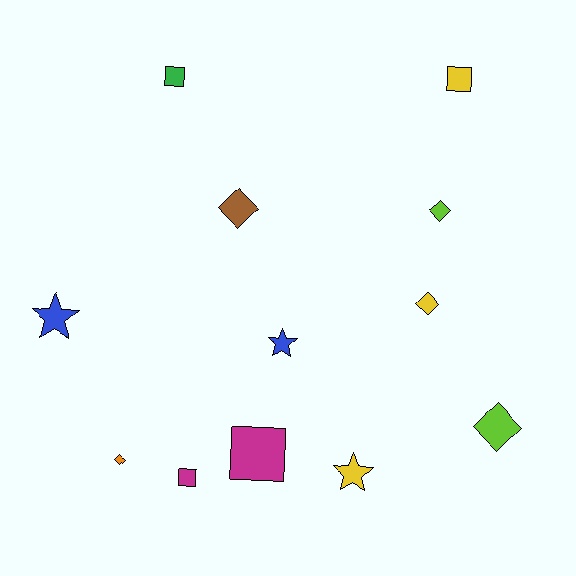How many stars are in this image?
There are 3 stars.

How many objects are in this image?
There are 12 objects.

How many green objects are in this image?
There is 1 green object.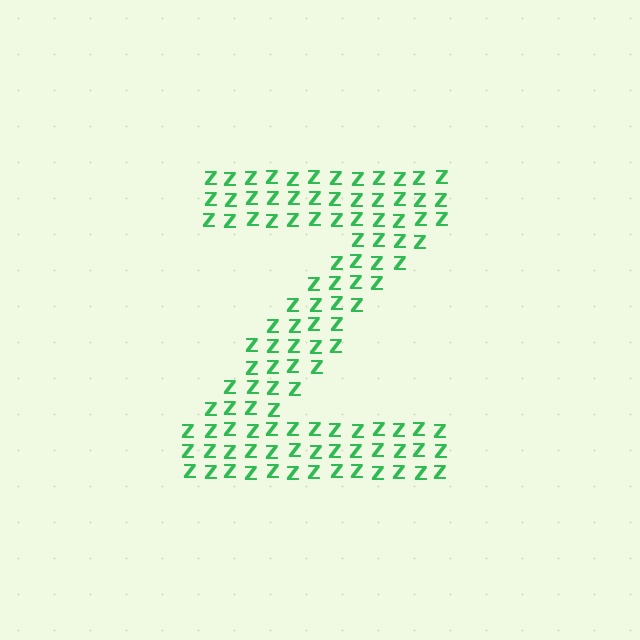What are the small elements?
The small elements are letter Z's.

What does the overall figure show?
The overall figure shows the letter Z.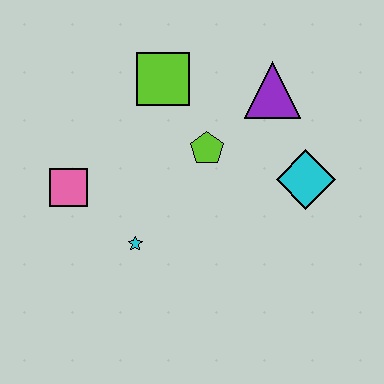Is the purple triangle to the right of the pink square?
Yes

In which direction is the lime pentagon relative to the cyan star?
The lime pentagon is above the cyan star.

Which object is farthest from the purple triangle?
The pink square is farthest from the purple triangle.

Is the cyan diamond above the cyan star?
Yes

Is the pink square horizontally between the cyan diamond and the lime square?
No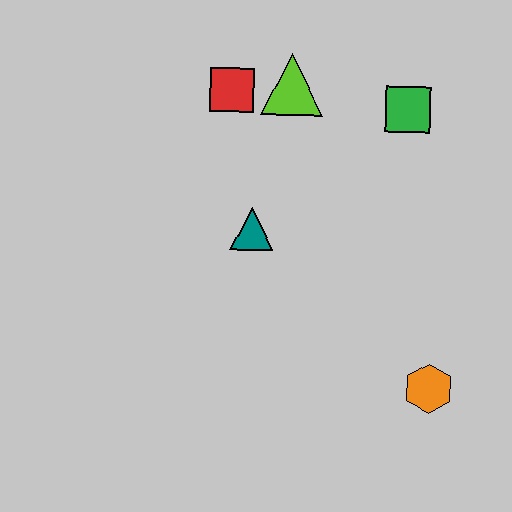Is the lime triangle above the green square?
Yes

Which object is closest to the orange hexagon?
The teal triangle is closest to the orange hexagon.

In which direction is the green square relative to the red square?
The green square is to the right of the red square.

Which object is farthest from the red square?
The orange hexagon is farthest from the red square.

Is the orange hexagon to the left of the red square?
No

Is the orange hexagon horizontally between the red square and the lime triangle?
No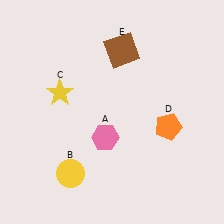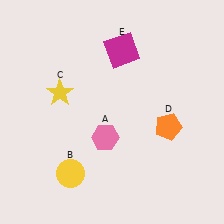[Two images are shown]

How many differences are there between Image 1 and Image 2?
There is 1 difference between the two images.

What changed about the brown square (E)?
In Image 1, E is brown. In Image 2, it changed to magenta.